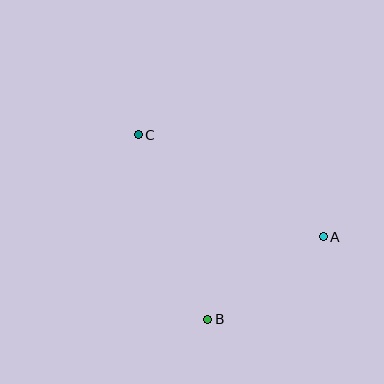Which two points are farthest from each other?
Points A and C are farthest from each other.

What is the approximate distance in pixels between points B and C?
The distance between B and C is approximately 197 pixels.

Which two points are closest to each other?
Points A and B are closest to each other.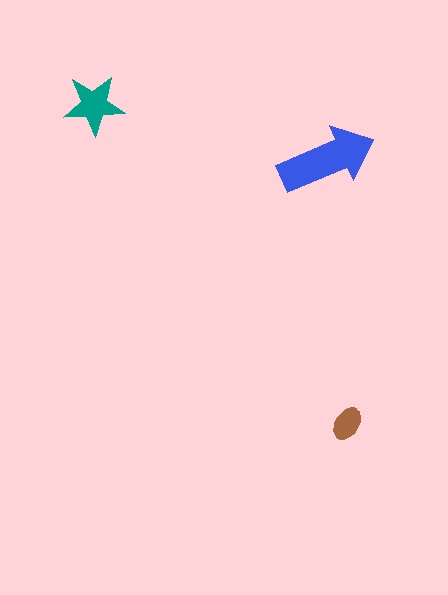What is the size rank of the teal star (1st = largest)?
2nd.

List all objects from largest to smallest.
The blue arrow, the teal star, the brown ellipse.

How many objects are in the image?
There are 3 objects in the image.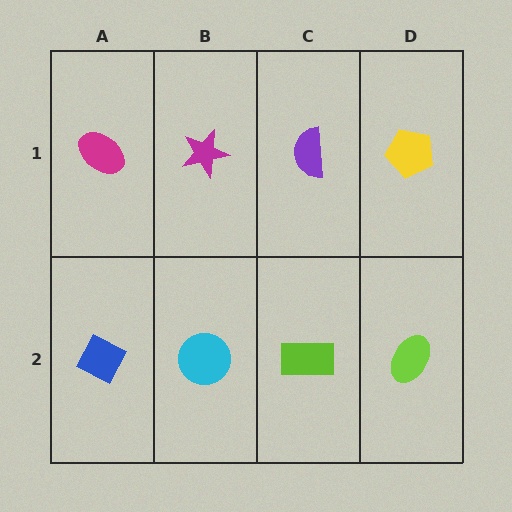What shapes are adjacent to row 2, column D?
A yellow pentagon (row 1, column D), a lime rectangle (row 2, column C).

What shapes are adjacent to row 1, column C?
A lime rectangle (row 2, column C), a magenta star (row 1, column B), a yellow pentagon (row 1, column D).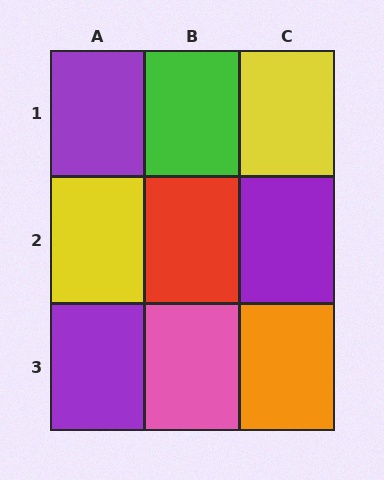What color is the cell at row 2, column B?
Red.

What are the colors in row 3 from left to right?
Purple, pink, orange.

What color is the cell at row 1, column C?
Yellow.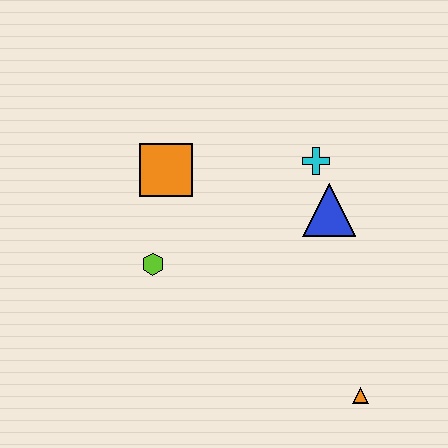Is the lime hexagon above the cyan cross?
No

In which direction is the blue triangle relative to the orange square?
The blue triangle is to the right of the orange square.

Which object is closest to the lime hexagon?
The orange square is closest to the lime hexagon.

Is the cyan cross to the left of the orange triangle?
Yes